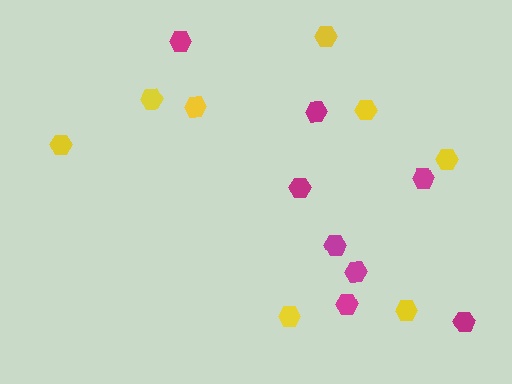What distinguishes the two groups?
There are 2 groups: one group of magenta hexagons (8) and one group of yellow hexagons (8).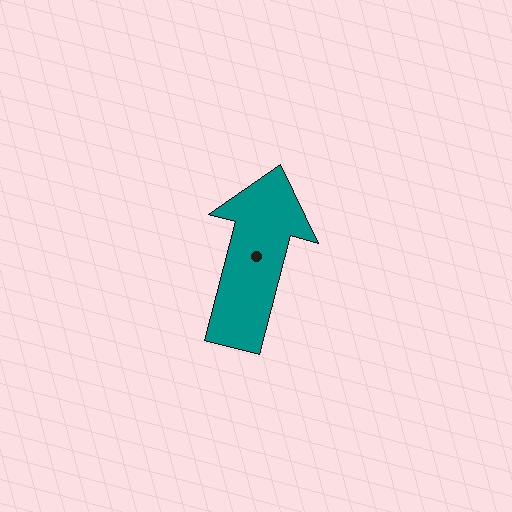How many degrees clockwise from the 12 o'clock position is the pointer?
Approximately 15 degrees.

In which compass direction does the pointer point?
North.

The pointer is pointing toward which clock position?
Roughly 12 o'clock.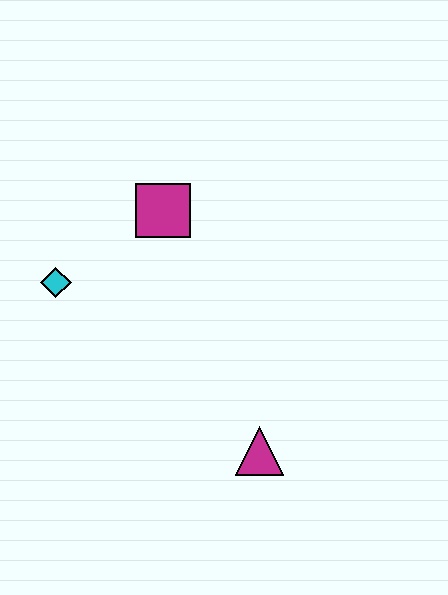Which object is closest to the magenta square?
The cyan diamond is closest to the magenta square.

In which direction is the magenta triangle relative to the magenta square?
The magenta triangle is below the magenta square.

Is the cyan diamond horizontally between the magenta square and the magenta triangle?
No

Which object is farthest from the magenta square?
The magenta triangle is farthest from the magenta square.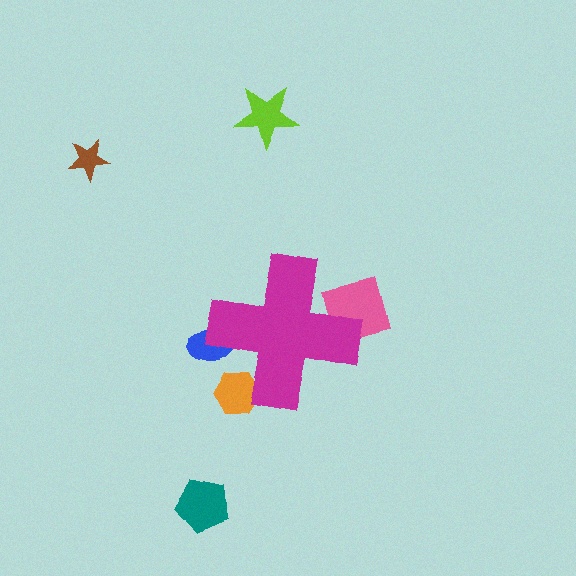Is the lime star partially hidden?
No, the lime star is fully visible.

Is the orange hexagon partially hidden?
Yes, the orange hexagon is partially hidden behind the magenta cross.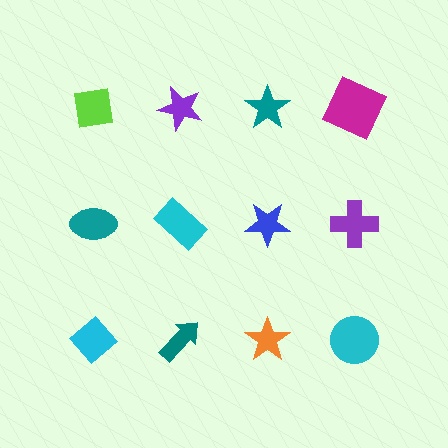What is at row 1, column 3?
A teal star.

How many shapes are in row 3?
4 shapes.